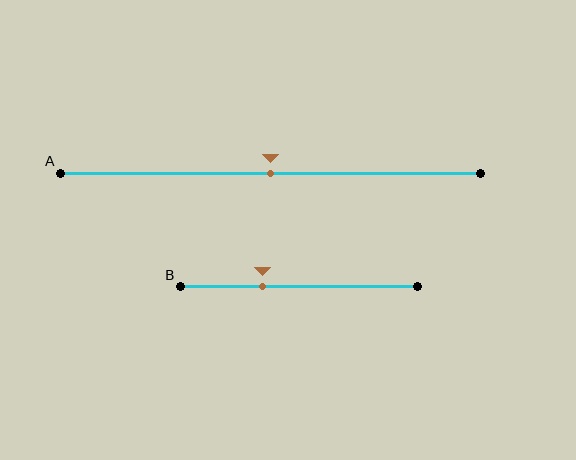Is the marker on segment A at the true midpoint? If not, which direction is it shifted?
Yes, the marker on segment A is at the true midpoint.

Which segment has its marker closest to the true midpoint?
Segment A has its marker closest to the true midpoint.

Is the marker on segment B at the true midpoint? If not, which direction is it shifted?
No, the marker on segment B is shifted to the left by about 15% of the segment length.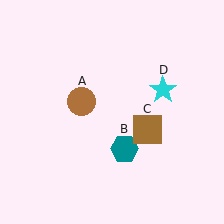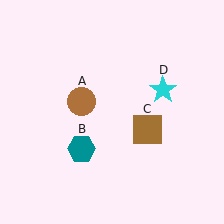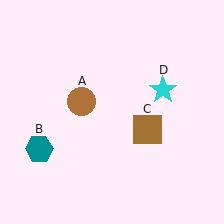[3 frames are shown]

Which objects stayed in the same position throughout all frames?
Brown circle (object A) and brown square (object C) and cyan star (object D) remained stationary.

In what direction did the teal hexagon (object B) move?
The teal hexagon (object B) moved left.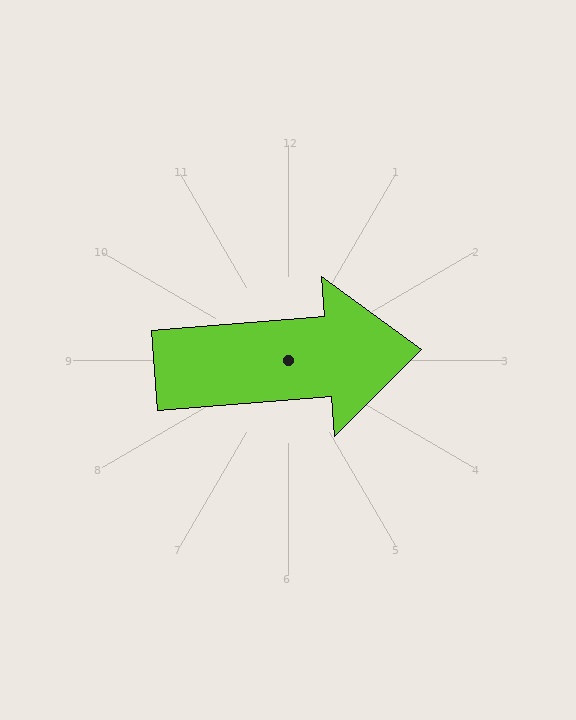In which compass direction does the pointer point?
East.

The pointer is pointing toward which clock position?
Roughly 3 o'clock.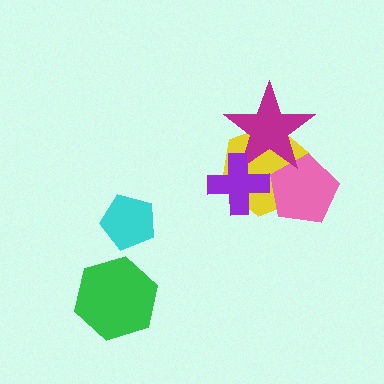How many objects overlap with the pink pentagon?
2 objects overlap with the pink pentagon.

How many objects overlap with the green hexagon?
0 objects overlap with the green hexagon.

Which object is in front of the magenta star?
The purple cross is in front of the magenta star.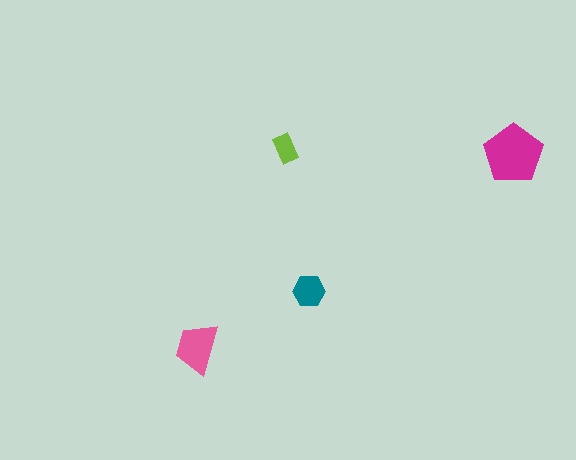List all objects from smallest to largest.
The lime rectangle, the teal hexagon, the pink trapezoid, the magenta pentagon.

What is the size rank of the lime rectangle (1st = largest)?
4th.